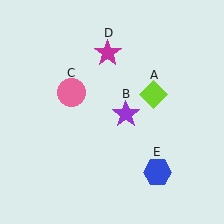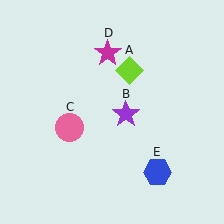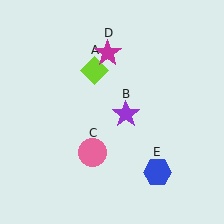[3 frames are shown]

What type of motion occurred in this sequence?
The lime diamond (object A), pink circle (object C) rotated counterclockwise around the center of the scene.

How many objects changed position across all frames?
2 objects changed position: lime diamond (object A), pink circle (object C).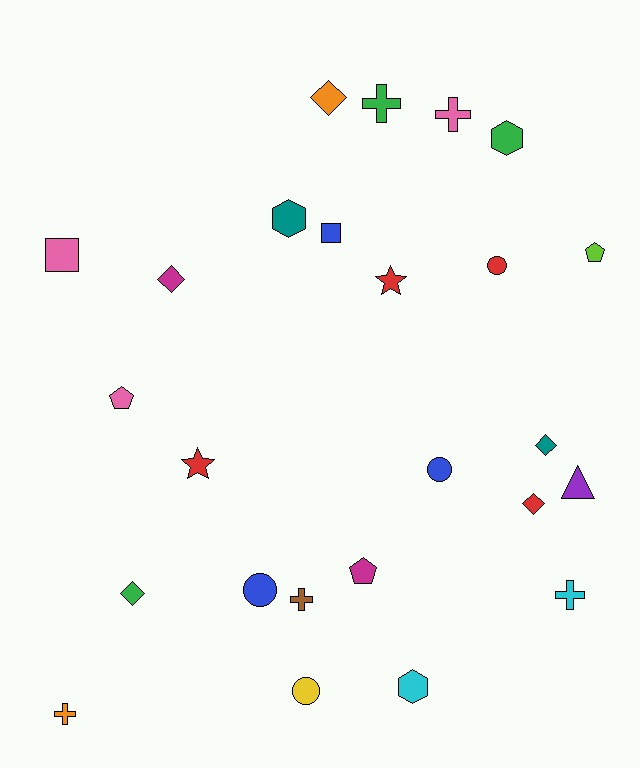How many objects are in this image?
There are 25 objects.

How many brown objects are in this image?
There is 1 brown object.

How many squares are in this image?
There are 2 squares.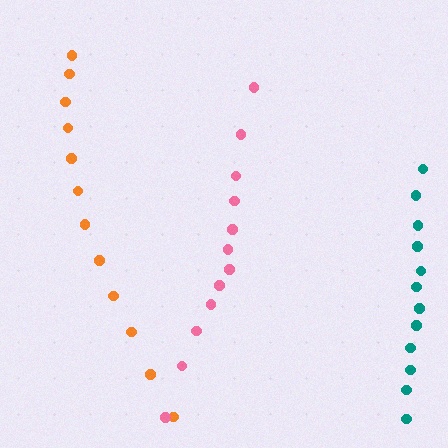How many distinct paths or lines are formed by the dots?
There are 3 distinct paths.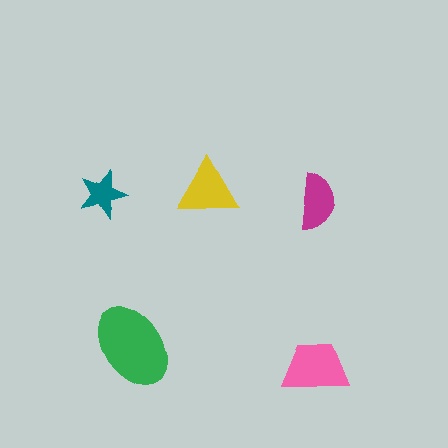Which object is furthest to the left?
The teal star is leftmost.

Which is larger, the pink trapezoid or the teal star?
The pink trapezoid.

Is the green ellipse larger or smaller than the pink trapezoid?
Larger.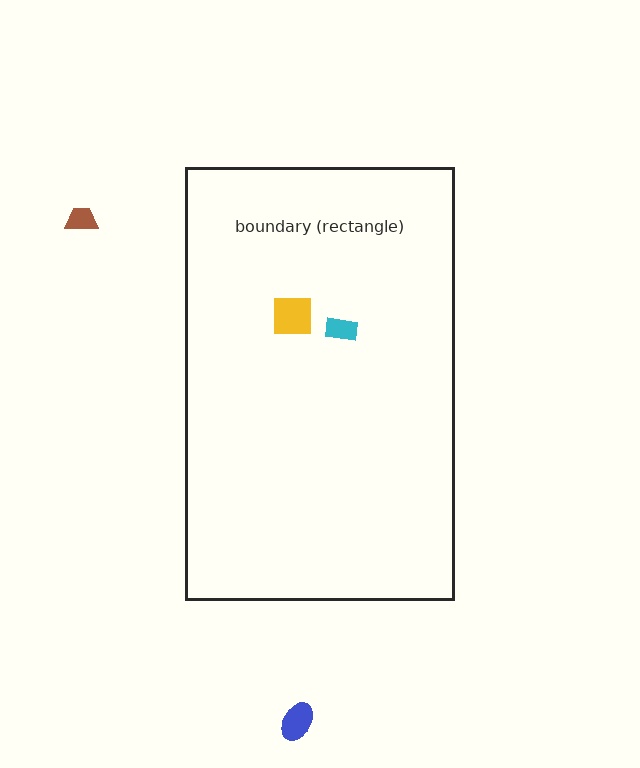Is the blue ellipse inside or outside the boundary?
Outside.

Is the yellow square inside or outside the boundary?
Inside.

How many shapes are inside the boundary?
2 inside, 2 outside.